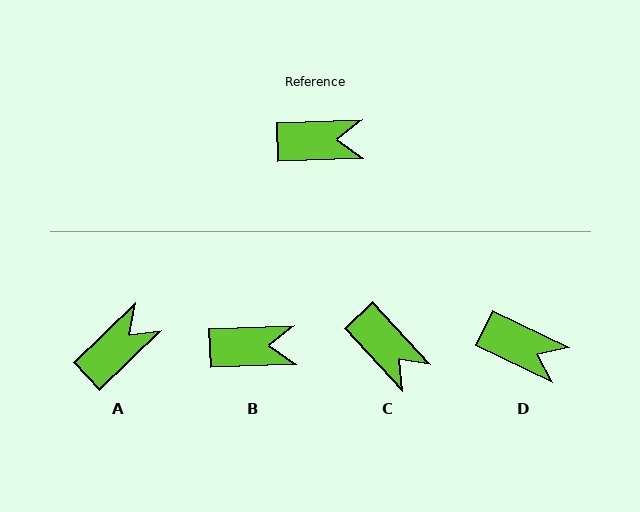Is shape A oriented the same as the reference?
No, it is off by about 42 degrees.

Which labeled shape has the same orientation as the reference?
B.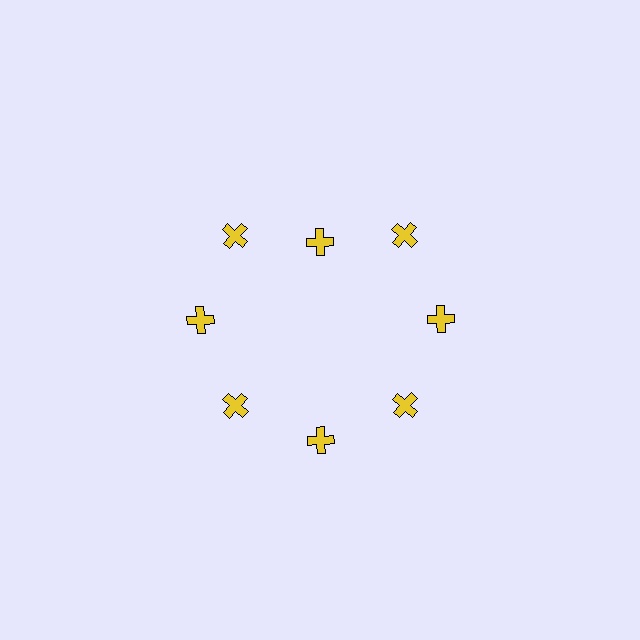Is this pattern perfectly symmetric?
No. The 8 yellow crosses are arranged in a ring, but one element near the 12 o'clock position is pulled inward toward the center, breaking the 8-fold rotational symmetry.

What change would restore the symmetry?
The symmetry would be restored by moving it outward, back onto the ring so that all 8 crosses sit at equal angles and equal distance from the center.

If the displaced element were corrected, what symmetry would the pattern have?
It would have 8-fold rotational symmetry — the pattern would map onto itself every 45 degrees.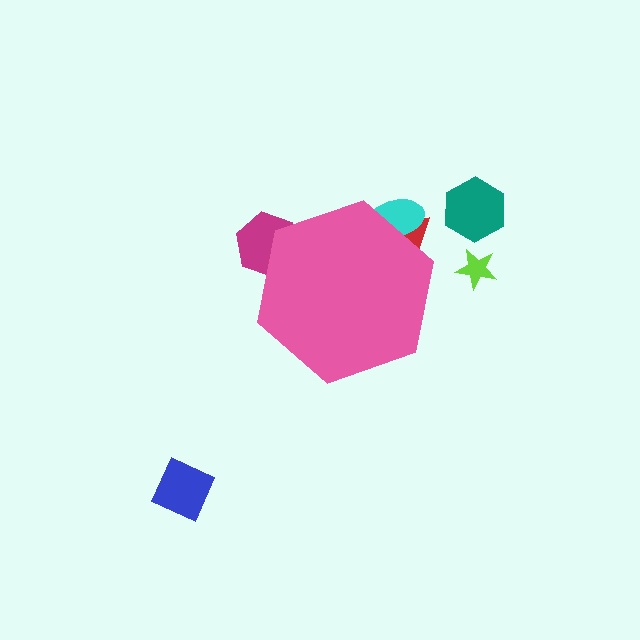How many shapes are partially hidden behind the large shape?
3 shapes are partially hidden.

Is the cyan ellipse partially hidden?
Yes, the cyan ellipse is partially hidden behind the pink hexagon.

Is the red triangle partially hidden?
Yes, the red triangle is partially hidden behind the pink hexagon.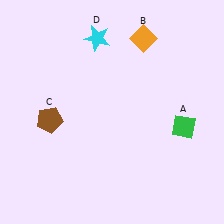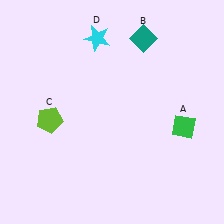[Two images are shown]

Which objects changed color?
B changed from orange to teal. C changed from brown to lime.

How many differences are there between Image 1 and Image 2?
There are 2 differences between the two images.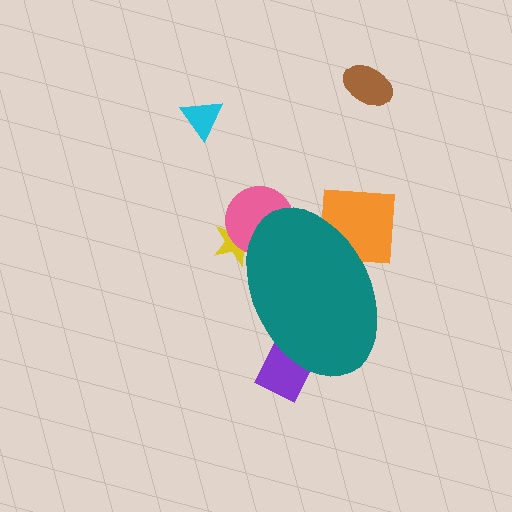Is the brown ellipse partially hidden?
No, the brown ellipse is fully visible.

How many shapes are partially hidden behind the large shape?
4 shapes are partially hidden.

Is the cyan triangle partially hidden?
No, the cyan triangle is fully visible.